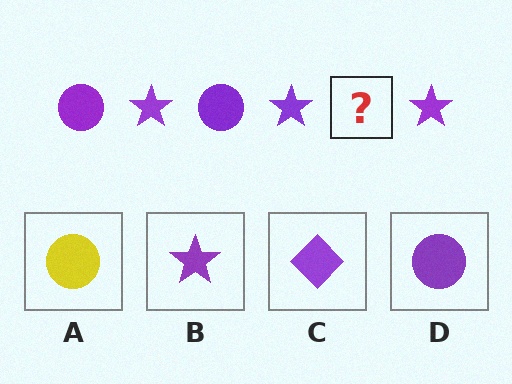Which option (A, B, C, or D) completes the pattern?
D.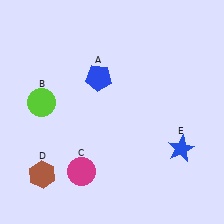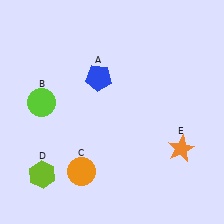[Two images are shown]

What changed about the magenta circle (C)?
In Image 1, C is magenta. In Image 2, it changed to orange.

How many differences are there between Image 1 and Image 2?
There are 3 differences between the two images.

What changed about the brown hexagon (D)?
In Image 1, D is brown. In Image 2, it changed to lime.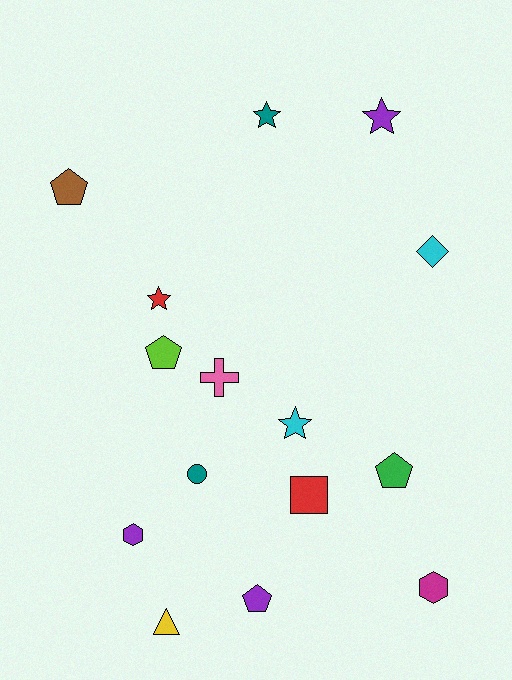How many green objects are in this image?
There is 1 green object.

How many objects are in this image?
There are 15 objects.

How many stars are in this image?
There are 4 stars.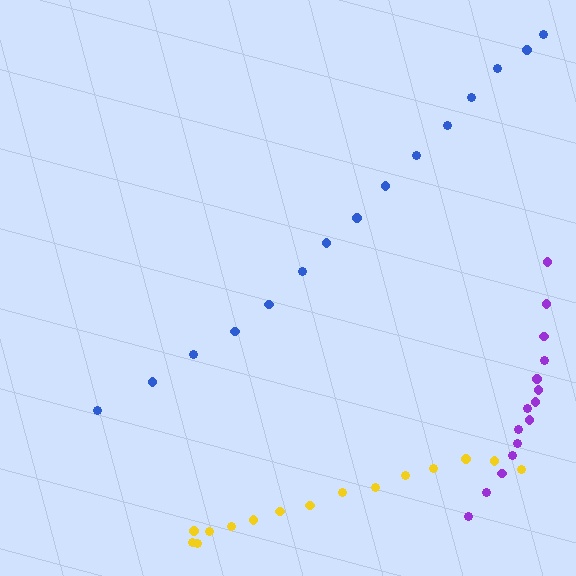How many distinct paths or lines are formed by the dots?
There are 3 distinct paths.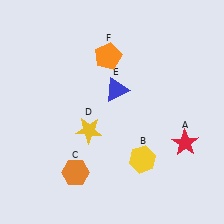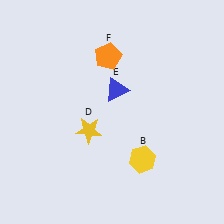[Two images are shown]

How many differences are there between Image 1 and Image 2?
There are 2 differences between the two images.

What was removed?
The orange hexagon (C), the red star (A) were removed in Image 2.